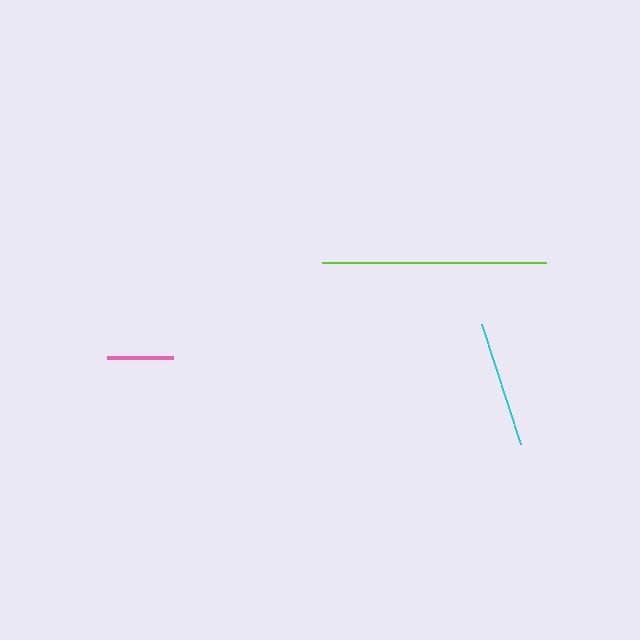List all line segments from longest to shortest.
From longest to shortest: lime, cyan, pink.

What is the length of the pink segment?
The pink segment is approximately 67 pixels long.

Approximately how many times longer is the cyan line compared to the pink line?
The cyan line is approximately 1.9 times the length of the pink line.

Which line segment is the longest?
The lime line is the longest at approximately 224 pixels.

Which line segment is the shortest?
The pink line is the shortest at approximately 67 pixels.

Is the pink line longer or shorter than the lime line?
The lime line is longer than the pink line.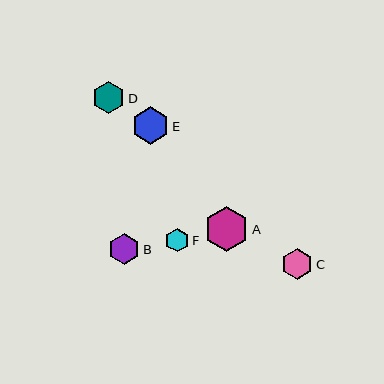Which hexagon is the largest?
Hexagon A is the largest with a size of approximately 44 pixels.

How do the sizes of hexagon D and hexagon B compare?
Hexagon D and hexagon B are approximately the same size.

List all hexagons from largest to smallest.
From largest to smallest: A, E, D, C, B, F.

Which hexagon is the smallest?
Hexagon F is the smallest with a size of approximately 24 pixels.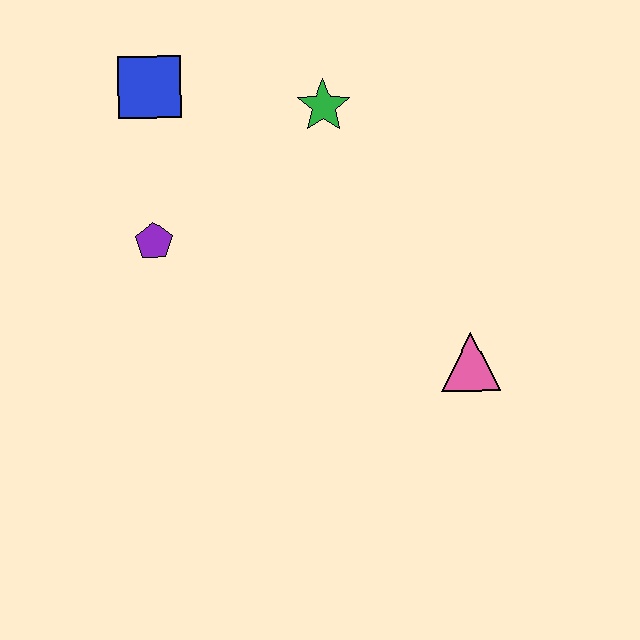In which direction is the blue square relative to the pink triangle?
The blue square is to the left of the pink triangle.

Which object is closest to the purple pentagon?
The blue square is closest to the purple pentagon.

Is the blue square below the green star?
No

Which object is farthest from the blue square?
The pink triangle is farthest from the blue square.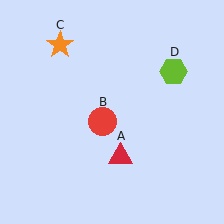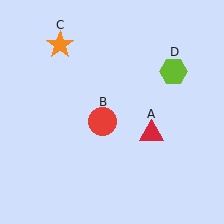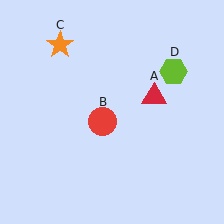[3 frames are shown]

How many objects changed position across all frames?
1 object changed position: red triangle (object A).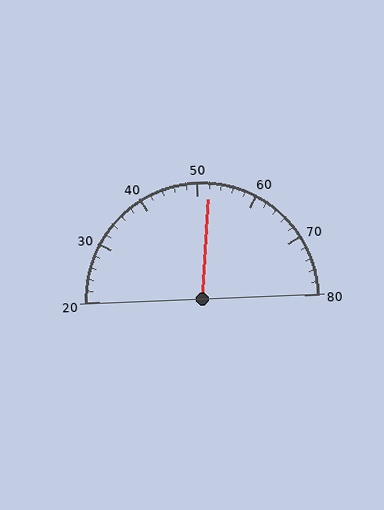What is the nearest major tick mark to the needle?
The nearest major tick mark is 50.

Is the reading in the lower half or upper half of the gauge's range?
The reading is in the upper half of the range (20 to 80).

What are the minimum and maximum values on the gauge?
The gauge ranges from 20 to 80.